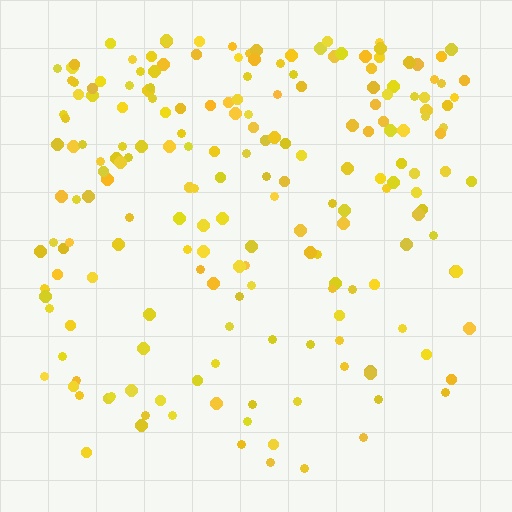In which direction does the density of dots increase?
From bottom to top, with the top side densest.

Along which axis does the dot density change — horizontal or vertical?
Vertical.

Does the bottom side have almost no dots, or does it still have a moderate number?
Still a moderate number, just noticeably fewer than the top.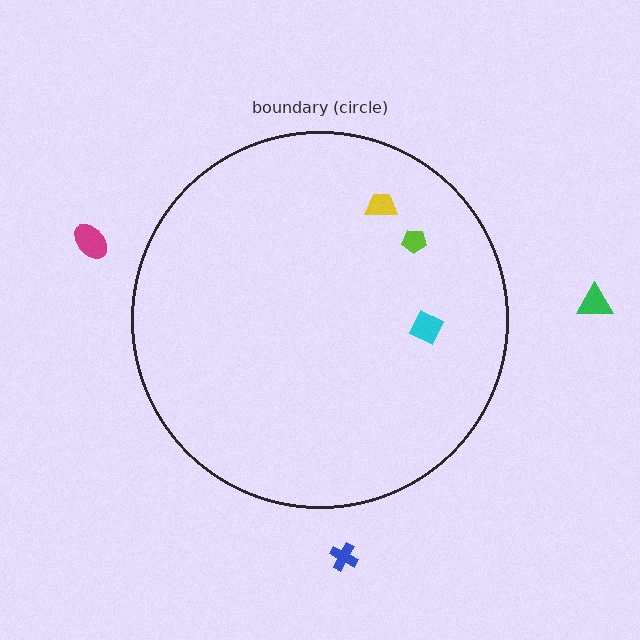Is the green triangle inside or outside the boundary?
Outside.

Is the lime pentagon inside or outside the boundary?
Inside.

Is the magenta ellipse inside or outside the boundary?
Outside.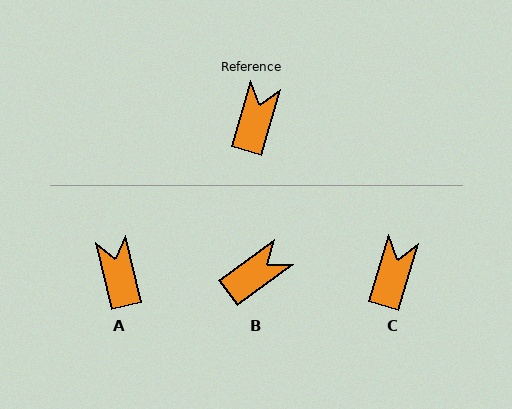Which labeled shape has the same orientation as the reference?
C.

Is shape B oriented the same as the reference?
No, it is off by about 37 degrees.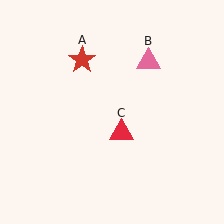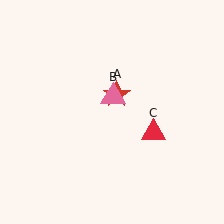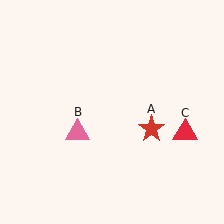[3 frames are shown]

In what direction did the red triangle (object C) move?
The red triangle (object C) moved right.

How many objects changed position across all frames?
3 objects changed position: red star (object A), pink triangle (object B), red triangle (object C).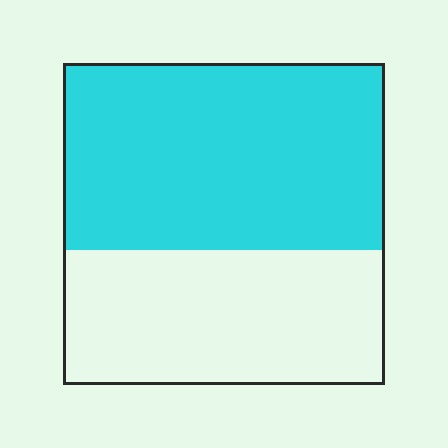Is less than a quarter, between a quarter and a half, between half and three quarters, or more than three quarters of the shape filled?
Between half and three quarters.